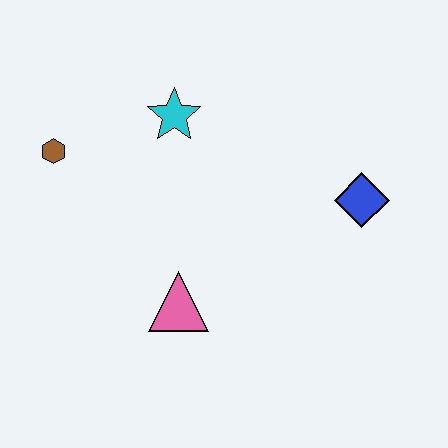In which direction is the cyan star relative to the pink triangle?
The cyan star is above the pink triangle.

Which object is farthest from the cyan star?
The blue diamond is farthest from the cyan star.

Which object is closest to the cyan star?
The brown hexagon is closest to the cyan star.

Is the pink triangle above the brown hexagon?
No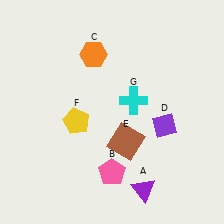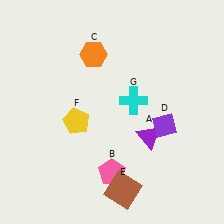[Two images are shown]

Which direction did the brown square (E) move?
The brown square (E) moved down.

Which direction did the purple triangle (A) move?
The purple triangle (A) moved up.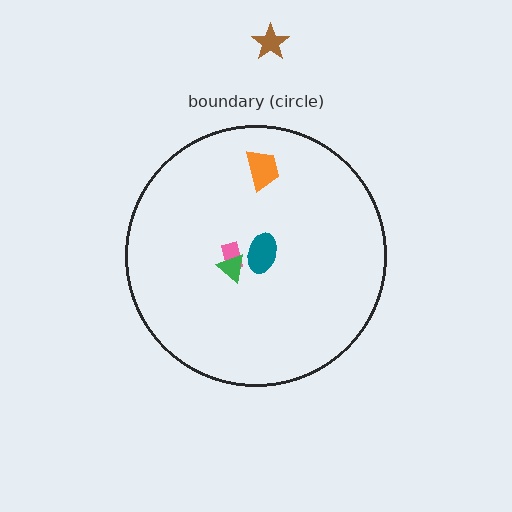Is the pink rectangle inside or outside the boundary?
Inside.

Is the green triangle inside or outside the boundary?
Inside.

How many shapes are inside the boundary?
4 inside, 1 outside.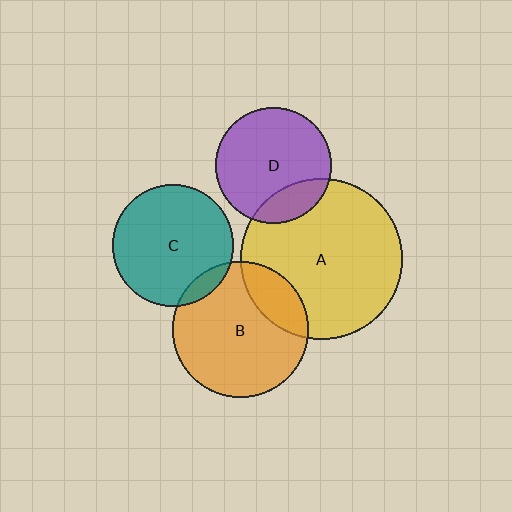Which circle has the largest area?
Circle A (yellow).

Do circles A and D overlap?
Yes.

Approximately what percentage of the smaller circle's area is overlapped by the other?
Approximately 20%.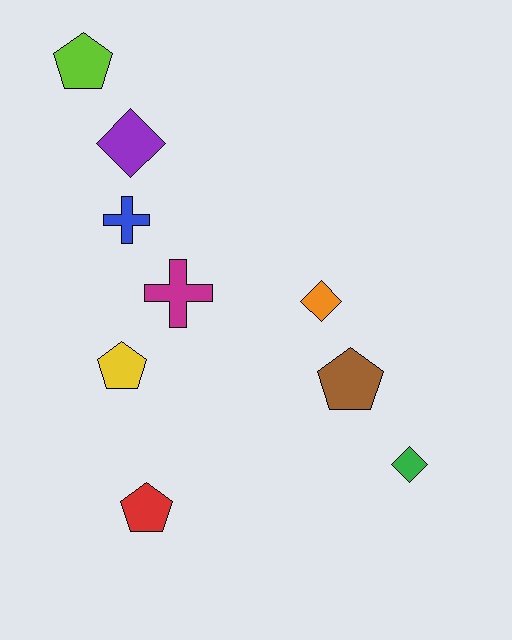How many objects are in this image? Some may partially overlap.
There are 9 objects.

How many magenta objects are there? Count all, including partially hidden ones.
There is 1 magenta object.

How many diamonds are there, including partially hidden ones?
There are 3 diamonds.